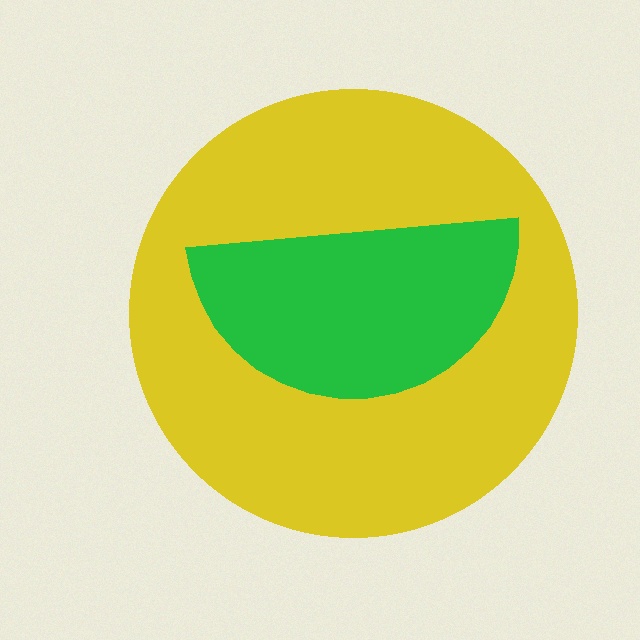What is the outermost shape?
The yellow circle.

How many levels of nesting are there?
2.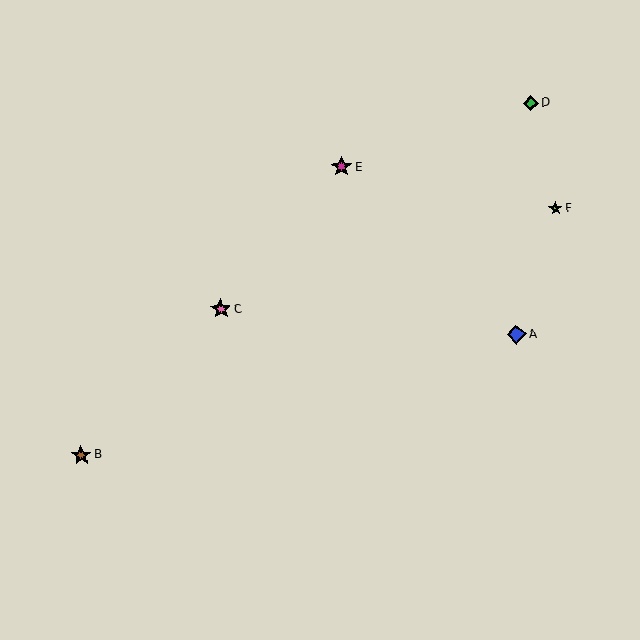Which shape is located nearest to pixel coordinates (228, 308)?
The pink star (labeled C) at (221, 309) is nearest to that location.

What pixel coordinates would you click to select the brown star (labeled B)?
Click at (81, 455) to select the brown star B.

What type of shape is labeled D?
Shape D is a green diamond.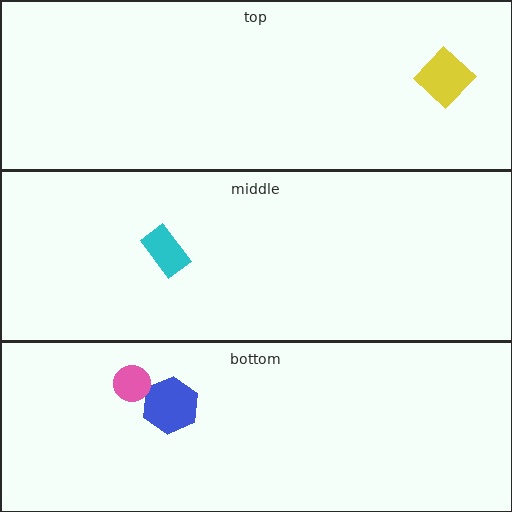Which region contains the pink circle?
The bottom region.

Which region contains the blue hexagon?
The bottom region.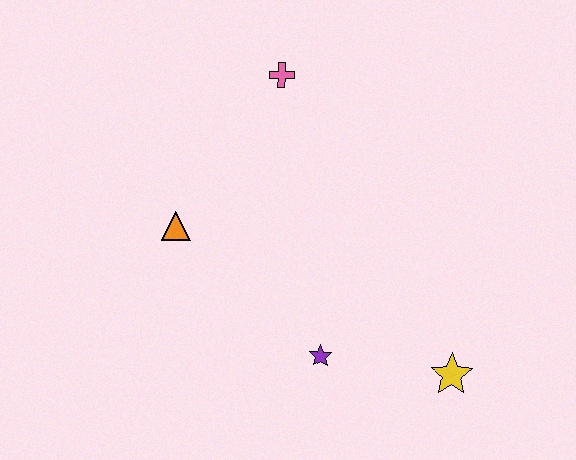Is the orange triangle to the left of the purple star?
Yes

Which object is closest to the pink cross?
The orange triangle is closest to the pink cross.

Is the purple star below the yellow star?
No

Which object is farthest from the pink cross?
The yellow star is farthest from the pink cross.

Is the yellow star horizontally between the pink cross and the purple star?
No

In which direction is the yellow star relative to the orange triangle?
The yellow star is to the right of the orange triangle.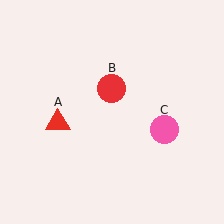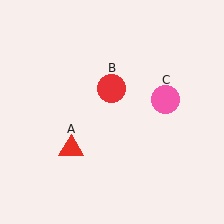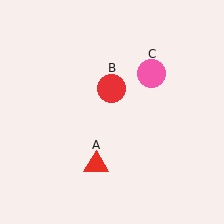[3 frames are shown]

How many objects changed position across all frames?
2 objects changed position: red triangle (object A), pink circle (object C).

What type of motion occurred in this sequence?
The red triangle (object A), pink circle (object C) rotated counterclockwise around the center of the scene.